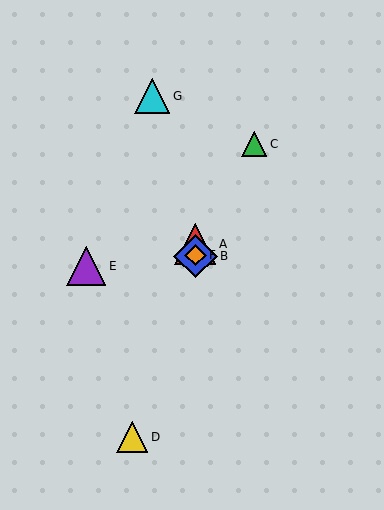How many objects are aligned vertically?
3 objects (A, B, F) are aligned vertically.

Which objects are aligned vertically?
Objects A, B, F are aligned vertically.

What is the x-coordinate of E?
Object E is at x≈86.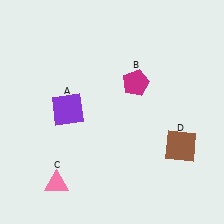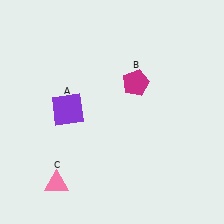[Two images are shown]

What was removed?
The brown square (D) was removed in Image 2.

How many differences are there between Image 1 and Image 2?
There is 1 difference between the two images.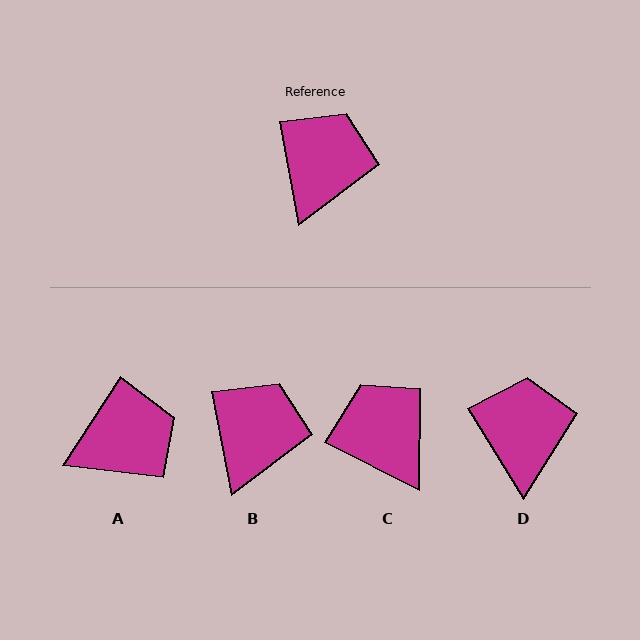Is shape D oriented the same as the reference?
No, it is off by about 21 degrees.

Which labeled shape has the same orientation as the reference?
B.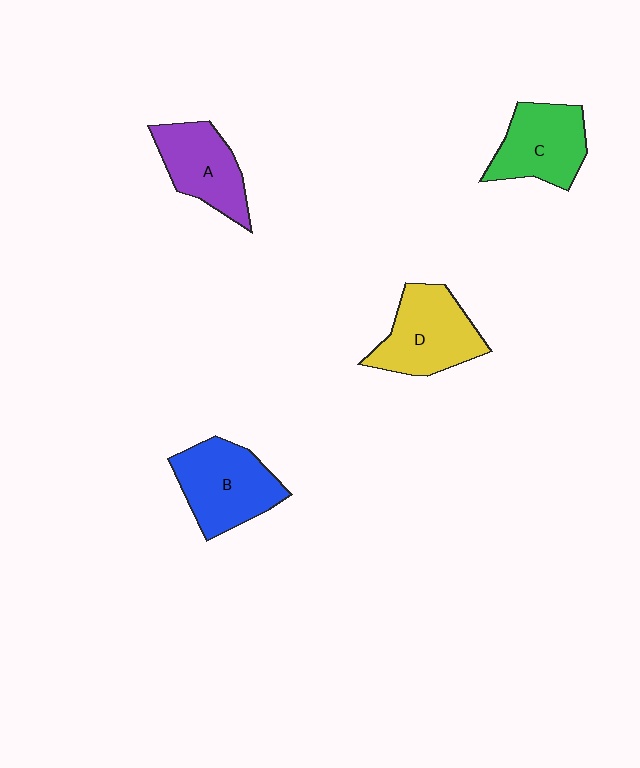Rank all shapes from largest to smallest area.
From largest to smallest: B (blue), D (yellow), C (green), A (purple).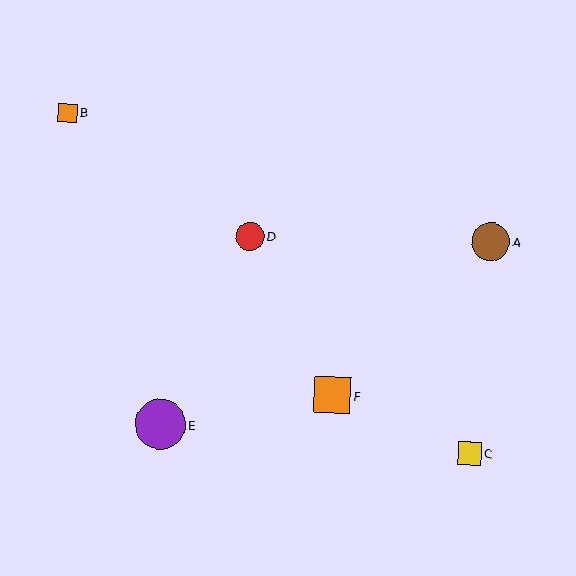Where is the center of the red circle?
The center of the red circle is at (250, 236).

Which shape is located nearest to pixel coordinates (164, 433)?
The purple circle (labeled E) at (160, 424) is nearest to that location.